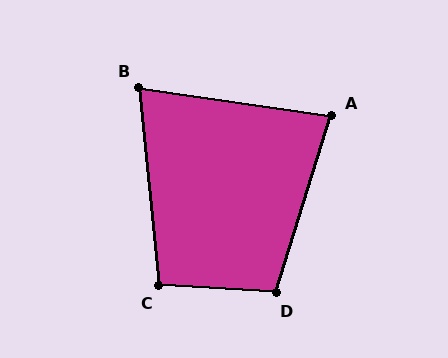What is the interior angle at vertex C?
Approximately 99 degrees (obtuse).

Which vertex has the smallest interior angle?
B, at approximately 76 degrees.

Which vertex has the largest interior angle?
D, at approximately 104 degrees.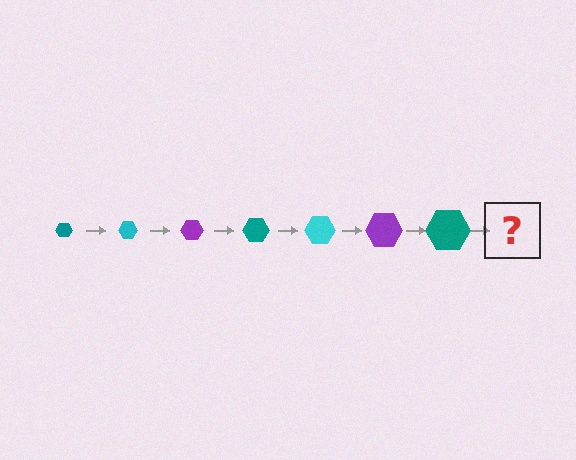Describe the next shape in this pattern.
It should be a cyan hexagon, larger than the previous one.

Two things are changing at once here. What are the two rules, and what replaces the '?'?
The two rules are that the hexagon grows larger each step and the color cycles through teal, cyan, and purple. The '?' should be a cyan hexagon, larger than the previous one.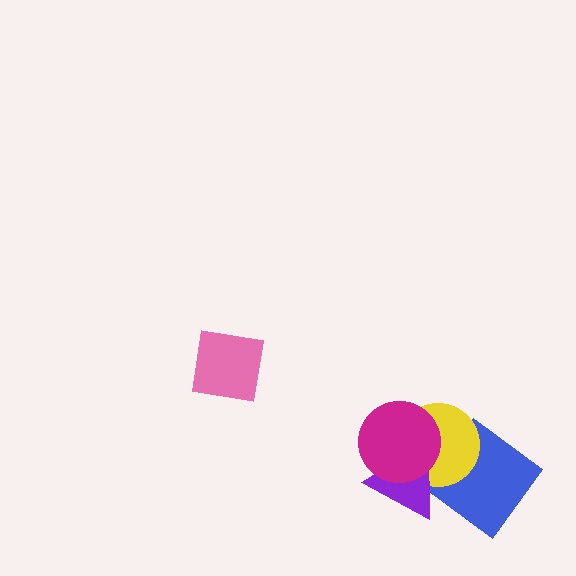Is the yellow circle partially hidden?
Yes, it is partially covered by another shape.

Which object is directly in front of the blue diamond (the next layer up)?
The yellow circle is directly in front of the blue diamond.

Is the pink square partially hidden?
No, no other shape covers it.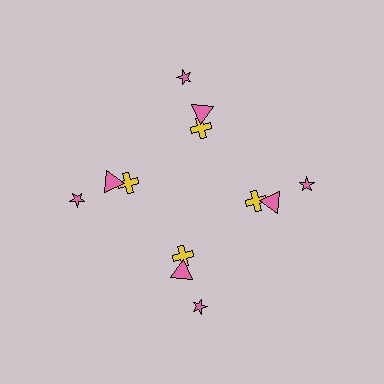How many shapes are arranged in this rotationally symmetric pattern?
There are 12 shapes, arranged in 4 groups of 3.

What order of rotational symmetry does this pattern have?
This pattern has 4-fold rotational symmetry.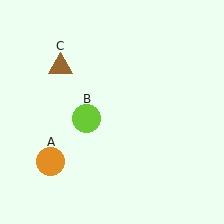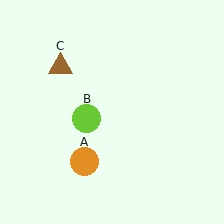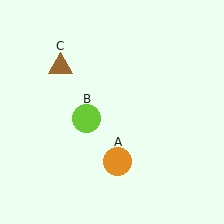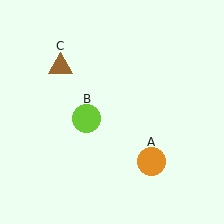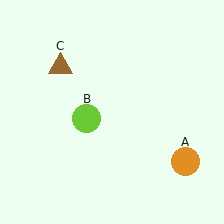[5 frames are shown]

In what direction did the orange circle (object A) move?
The orange circle (object A) moved right.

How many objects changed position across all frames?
1 object changed position: orange circle (object A).